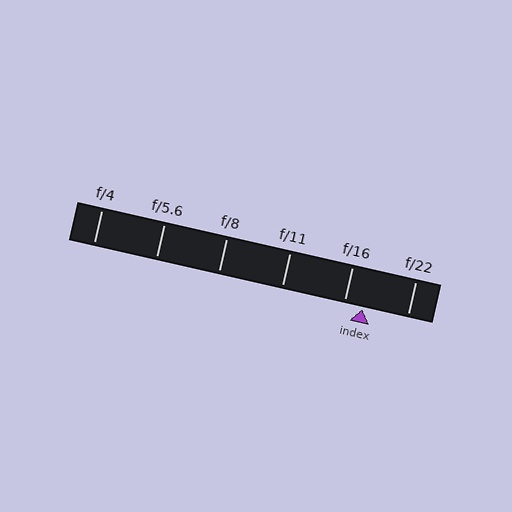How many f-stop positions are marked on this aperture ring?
There are 6 f-stop positions marked.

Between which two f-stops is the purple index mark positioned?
The index mark is between f/16 and f/22.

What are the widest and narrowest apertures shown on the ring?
The widest aperture shown is f/4 and the narrowest is f/22.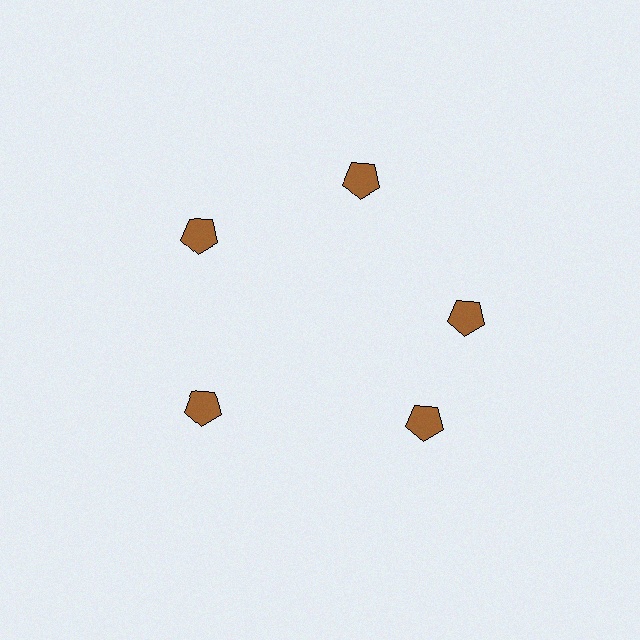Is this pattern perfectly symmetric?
No. The 5 brown pentagons are arranged in a ring, but one element near the 5 o'clock position is rotated out of alignment along the ring, breaking the 5-fold rotational symmetry.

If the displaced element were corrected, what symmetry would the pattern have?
It would have 5-fold rotational symmetry — the pattern would map onto itself every 72 degrees.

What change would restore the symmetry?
The symmetry would be restored by rotating it back into even spacing with its neighbors so that all 5 pentagons sit at equal angles and equal distance from the center.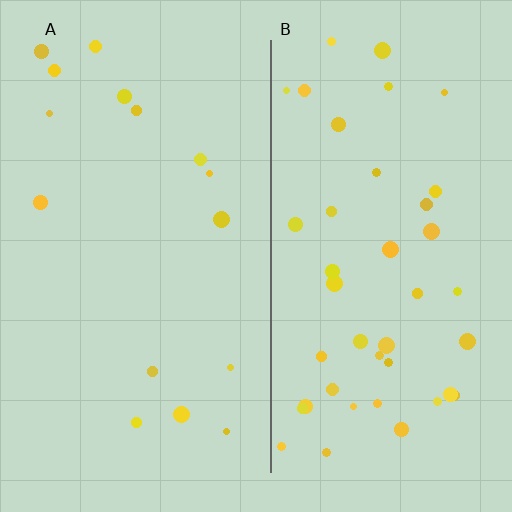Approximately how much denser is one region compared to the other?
Approximately 2.7× — region B over region A.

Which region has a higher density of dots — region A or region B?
B (the right).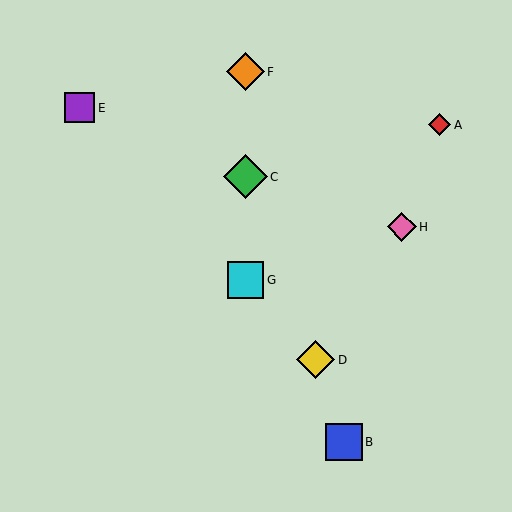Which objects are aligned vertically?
Objects C, F, G are aligned vertically.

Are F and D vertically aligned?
No, F is at x≈245 and D is at x≈315.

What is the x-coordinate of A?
Object A is at x≈440.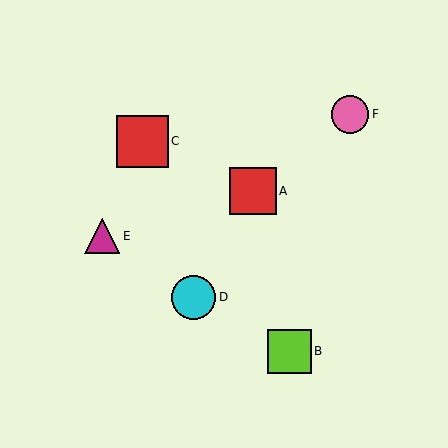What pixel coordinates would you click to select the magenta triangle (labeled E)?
Click at (102, 236) to select the magenta triangle E.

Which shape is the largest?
The red square (labeled C) is the largest.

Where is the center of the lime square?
The center of the lime square is at (290, 351).